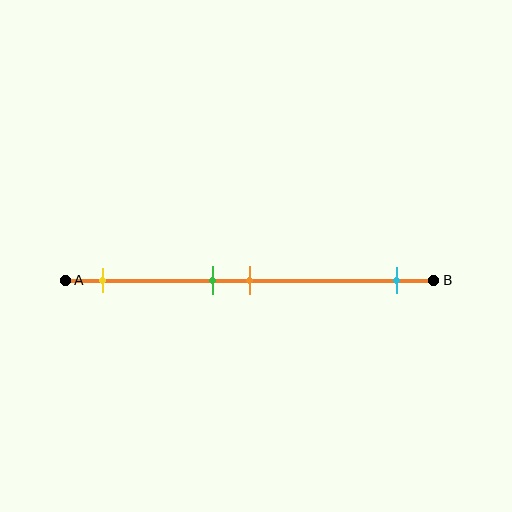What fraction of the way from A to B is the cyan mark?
The cyan mark is approximately 90% (0.9) of the way from A to B.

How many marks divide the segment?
There are 4 marks dividing the segment.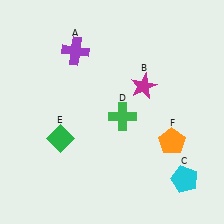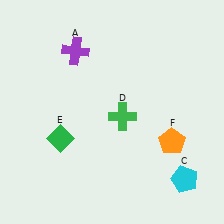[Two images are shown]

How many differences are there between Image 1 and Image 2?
There is 1 difference between the two images.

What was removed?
The magenta star (B) was removed in Image 2.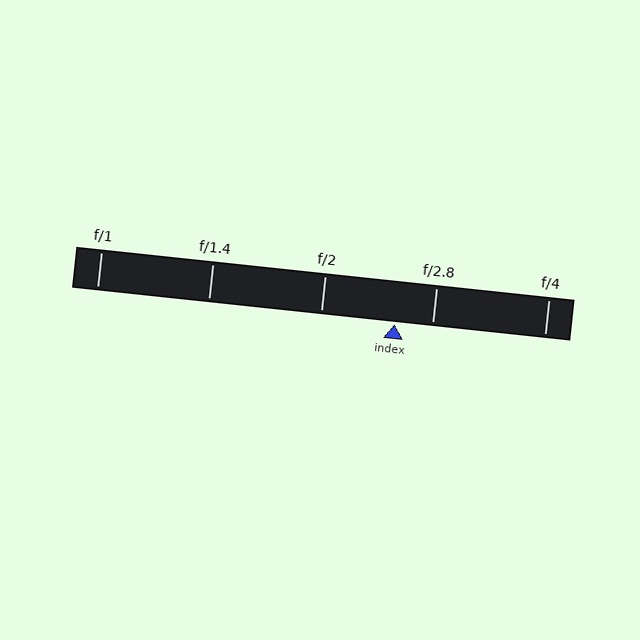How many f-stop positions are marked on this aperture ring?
There are 5 f-stop positions marked.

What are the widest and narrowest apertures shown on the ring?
The widest aperture shown is f/1 and the narrowest is f/4.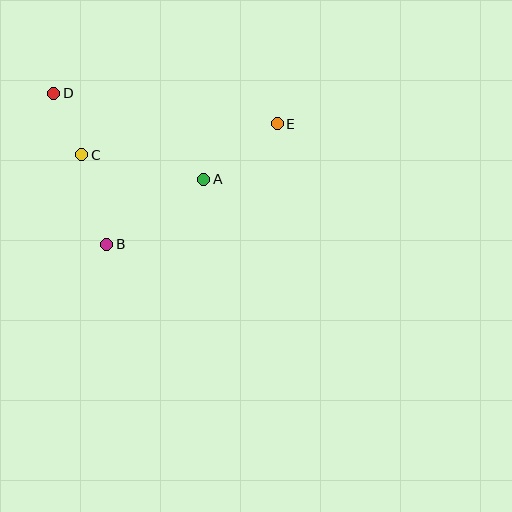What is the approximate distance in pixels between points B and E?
The distance between B and E is approximately 209 pixels.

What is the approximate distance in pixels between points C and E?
The distance between C and E is approximately 198 pixels.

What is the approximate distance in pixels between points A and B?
The distance between A and B is approximately 117 pixels.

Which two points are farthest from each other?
Points D and E are farthest from each other.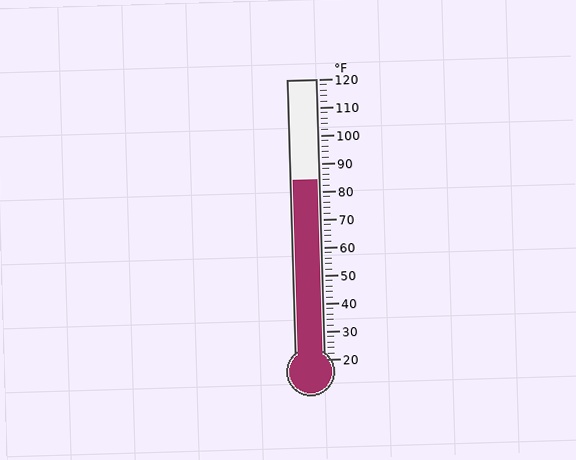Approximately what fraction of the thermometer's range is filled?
The thermometer is filled to approximately 65% of its range.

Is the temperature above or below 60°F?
The temperature is above 60°F.